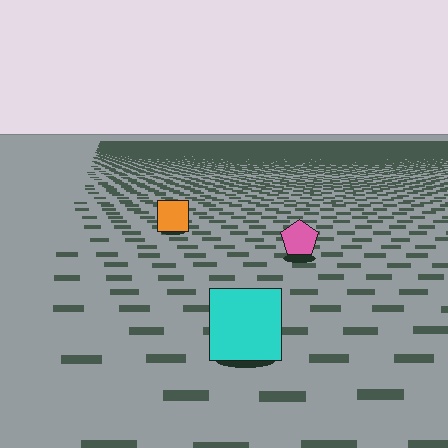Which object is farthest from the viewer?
The orange square is farthest from the viewer. It appears smaller and the ground texture around it is denser.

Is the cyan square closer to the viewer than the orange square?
Yes. The cyan square is closer — you can tell from the texture gradient: the ground texture is coarser near it.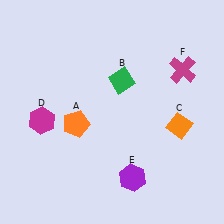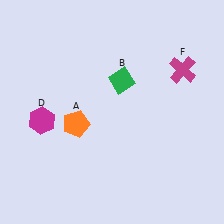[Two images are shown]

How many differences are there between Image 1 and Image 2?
There are 2 differences between the two images.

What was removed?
The purple hexagon (E), the orange diamond (C) were removed in Image 2.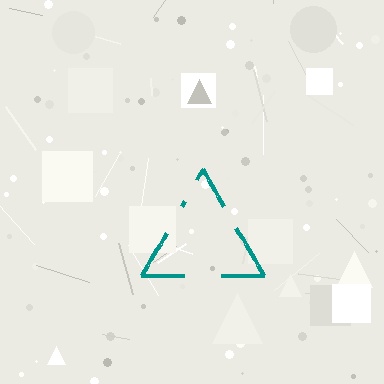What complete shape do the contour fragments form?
The contour fragments form a triangle.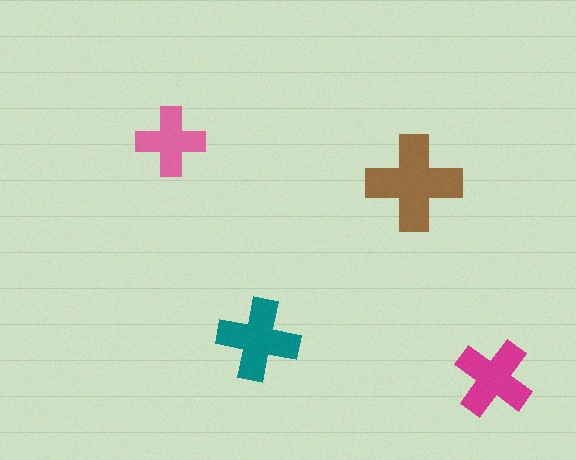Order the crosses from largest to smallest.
the brown one, the teal one, the magenta one, the pink one.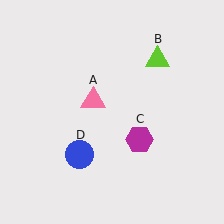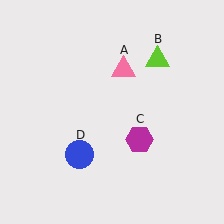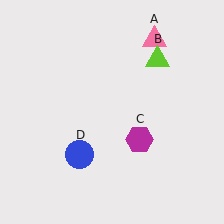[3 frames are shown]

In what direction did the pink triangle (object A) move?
The pink triangle (object A) moved up and to the right.